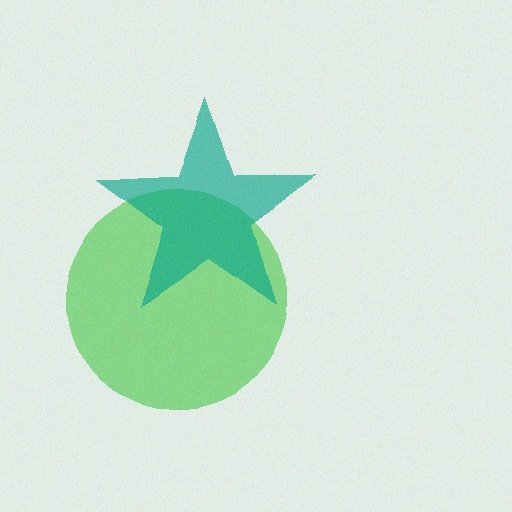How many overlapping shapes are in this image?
There are 2 overlapping shapes in the image.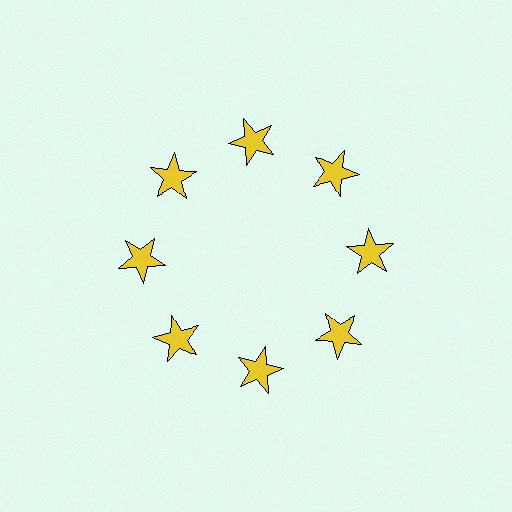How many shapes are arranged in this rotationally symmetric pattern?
There are 8 shapes, arranged in 8 groups of 1.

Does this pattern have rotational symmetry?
Yes, this pattern has 8-fold rotational symmetry. It looks the same after rotating 45 degrees around the center.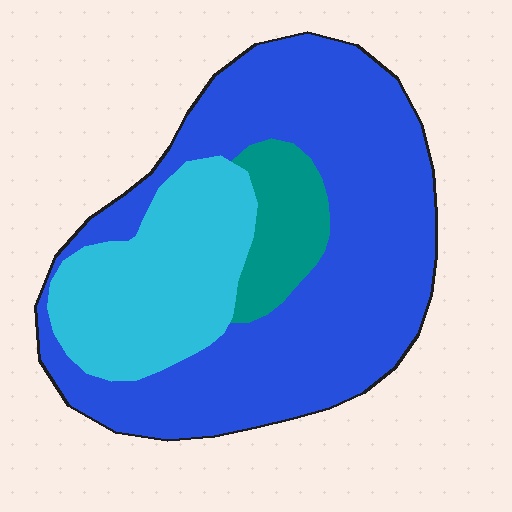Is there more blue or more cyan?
Blue.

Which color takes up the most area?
Blue, at roughly 65%.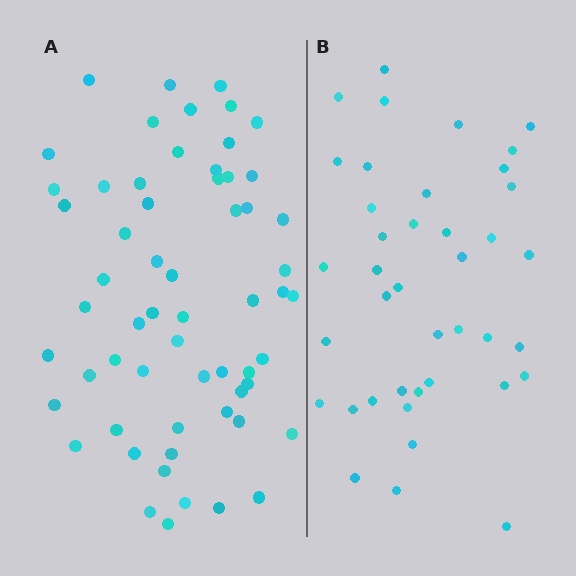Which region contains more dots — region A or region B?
Region A (the left region) has more dots.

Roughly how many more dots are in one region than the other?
Region A has approximately 20 more dots than region B.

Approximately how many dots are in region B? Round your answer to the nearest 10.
About 40 dots.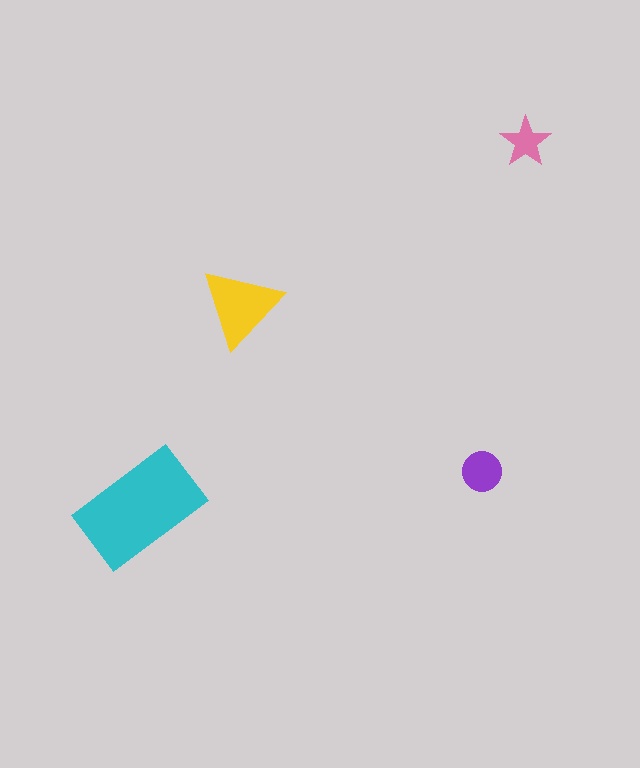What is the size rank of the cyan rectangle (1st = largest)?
1st.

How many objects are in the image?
There are 4 objects in the image.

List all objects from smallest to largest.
The pink star, the purple circle, the yellow triangle, the cyan rectangle.